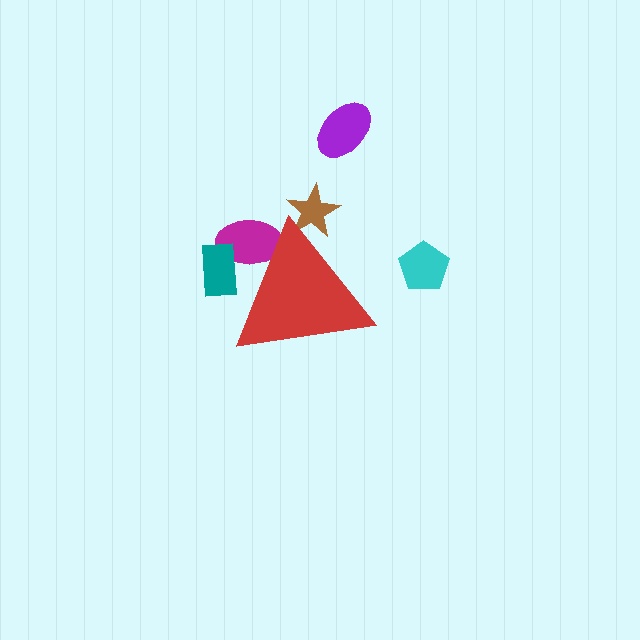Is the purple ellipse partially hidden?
No, the purple ellipse is fully visible.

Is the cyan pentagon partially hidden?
No, the cyan pentagon is fully visible.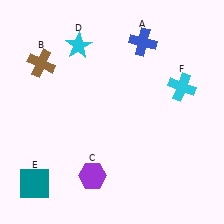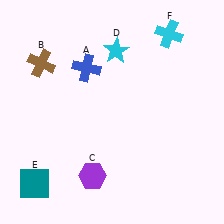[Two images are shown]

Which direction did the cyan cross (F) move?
The cyan cross (F) moved up.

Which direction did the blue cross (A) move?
The blue cross (A) moved left.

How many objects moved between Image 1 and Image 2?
3 objects moved between the two images.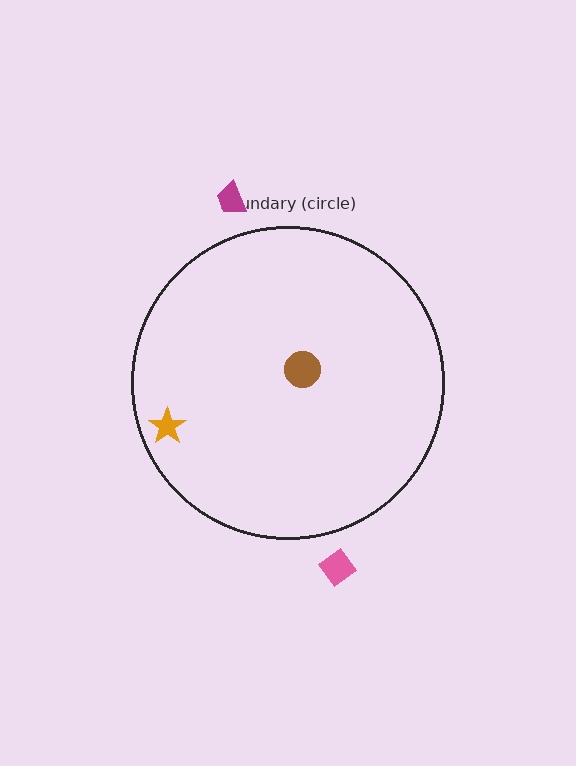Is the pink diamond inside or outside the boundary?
Outside.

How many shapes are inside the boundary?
2 inside, 2 outside.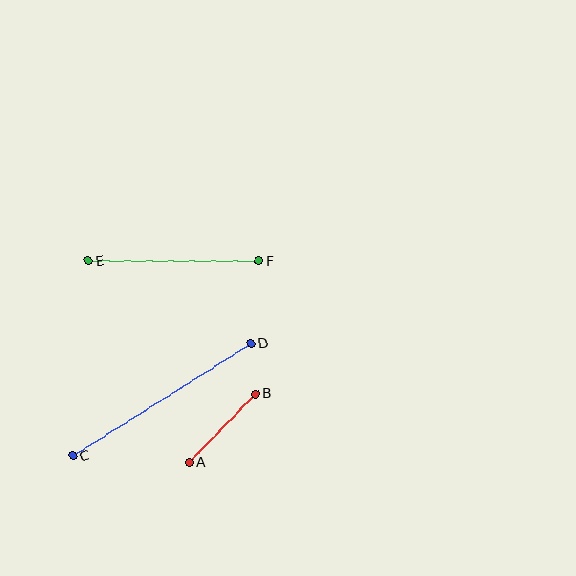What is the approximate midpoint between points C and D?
The midpoint is at approximately (162, 400) pixels.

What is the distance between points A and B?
The distance is approximately 95 pixels.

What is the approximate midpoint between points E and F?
The midpoint is at approximately (173, 261) pixels.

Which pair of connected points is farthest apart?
Points C and D are farthest apart.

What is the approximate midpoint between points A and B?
The midpoint is at approximately (222, 428) pixels.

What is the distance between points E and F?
The distance is approximately 170 pixels.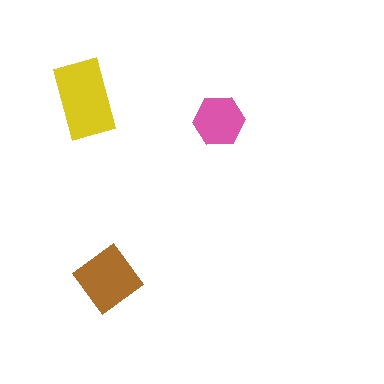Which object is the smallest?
The pink hexagon.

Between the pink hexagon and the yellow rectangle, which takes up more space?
The yellow rectangle.